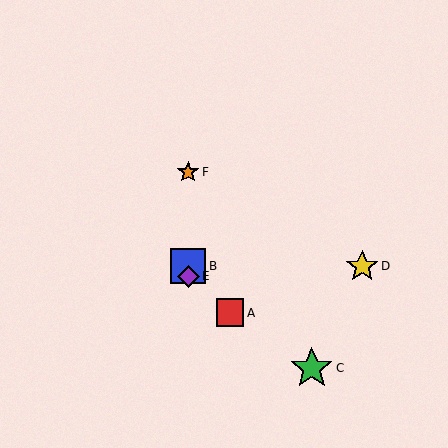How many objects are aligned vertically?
3 objects (B, E, F) are aligned vertically.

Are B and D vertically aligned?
No, B is at x≈188 and D is at x≈362.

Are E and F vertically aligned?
Yes, both are at x≈188.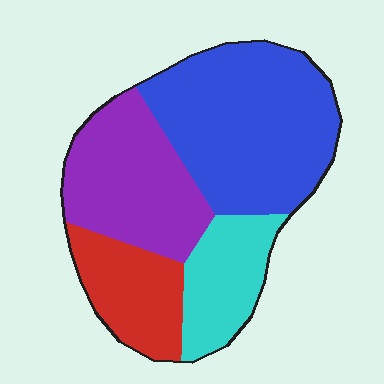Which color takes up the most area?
Blue, at roughly 40%.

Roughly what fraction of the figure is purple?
Purple covers 27% of the figure.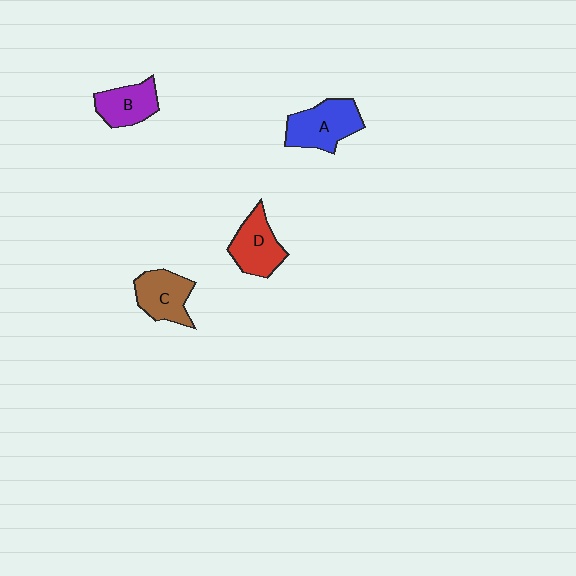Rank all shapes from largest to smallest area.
From largest to smallest: A (blue), D (red), C (brown), B (purple).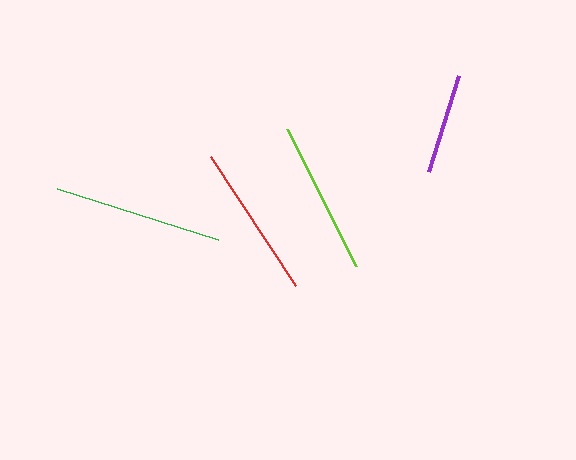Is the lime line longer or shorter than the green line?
The green line is longer than the lime line.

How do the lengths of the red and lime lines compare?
The red and lime lines are approximately the same length.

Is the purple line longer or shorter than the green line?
The green line is longer than the purple line.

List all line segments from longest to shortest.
From longest to shortest: green, red, lime, purple.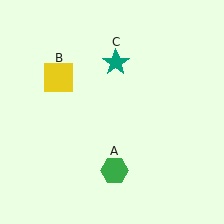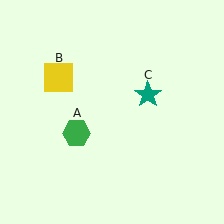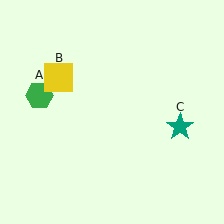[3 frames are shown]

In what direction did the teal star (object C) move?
The teal star (object C) moved down and to the right.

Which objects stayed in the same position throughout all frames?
Yellow square (object B) remained stationary.